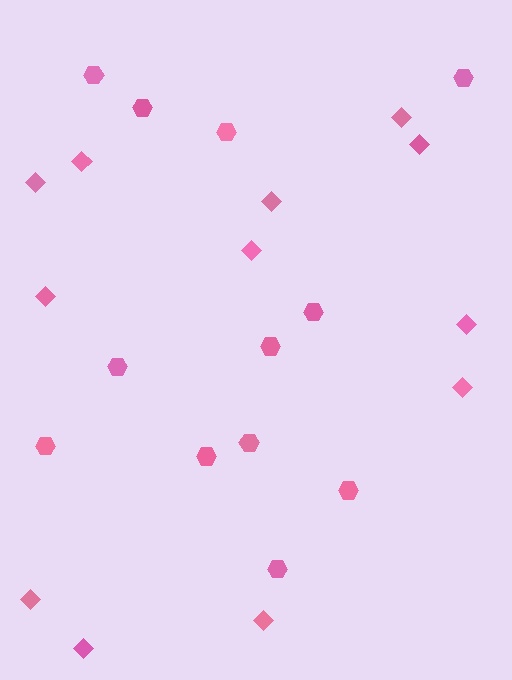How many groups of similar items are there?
There are 2 groups: one group of diamonds (12) and one group of hexagons (12).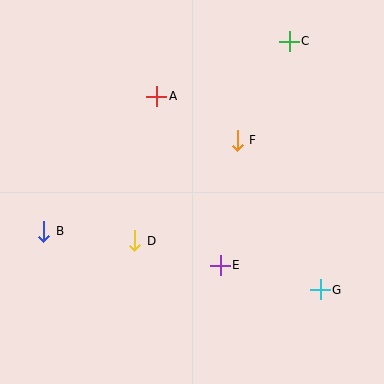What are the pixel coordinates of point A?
Point A is at (157, 96).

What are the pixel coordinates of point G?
Point G is at (320, 290).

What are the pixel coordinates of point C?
Point C is at (289, 41).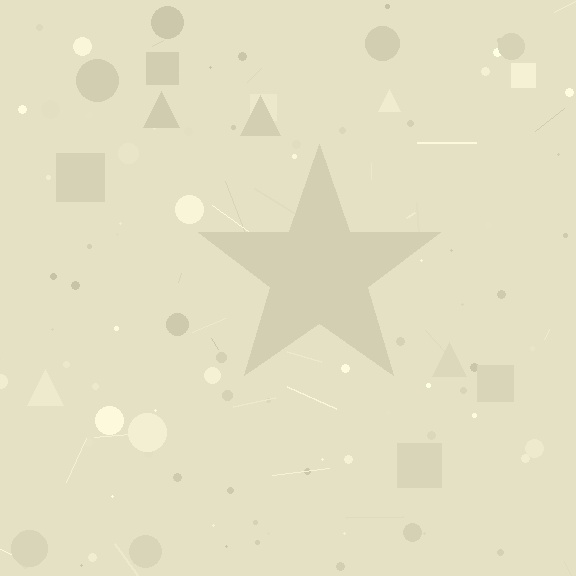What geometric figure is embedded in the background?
A star is embedded in the background.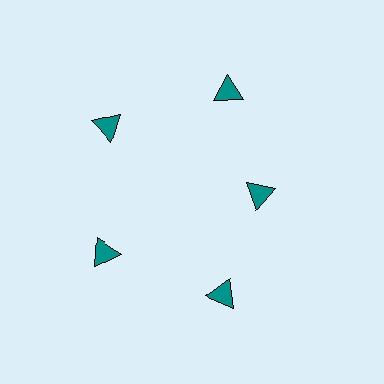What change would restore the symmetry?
The symmetry would be restored by moving it outward, back onto the ring so that all 5 triangles sit at equal angles and equal distance from the center.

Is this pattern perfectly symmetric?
No. The 5 teal triangles are arranged in a ring, but one element near the 3 o'clock position is pulled inward toward the center, breaking the 5-fold rotational symmetry.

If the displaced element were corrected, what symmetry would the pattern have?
It would have 5-fold rotational symmetry — the pattern would map onto itself every 72 degrees.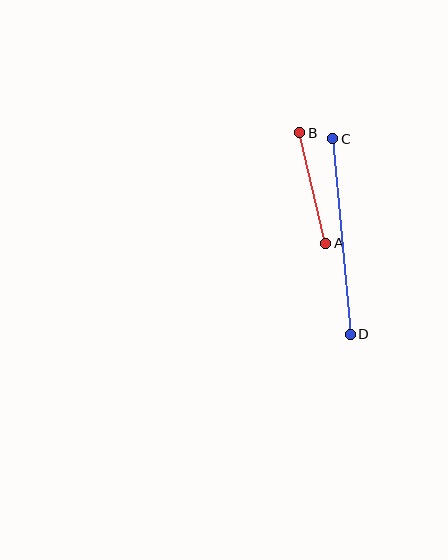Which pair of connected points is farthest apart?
Points C and D are farthest apart.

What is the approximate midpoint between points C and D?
The midpoint is at approximately (341, 236) pixels.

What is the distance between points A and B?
The distance is approximately 114 pixels.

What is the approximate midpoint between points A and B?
The midpoint is at approximately (313, 188) pixels.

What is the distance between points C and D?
The distance is approximately 196 pixels.